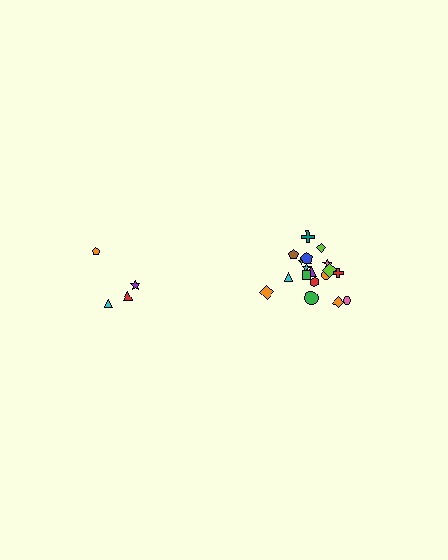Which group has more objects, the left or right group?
The right group.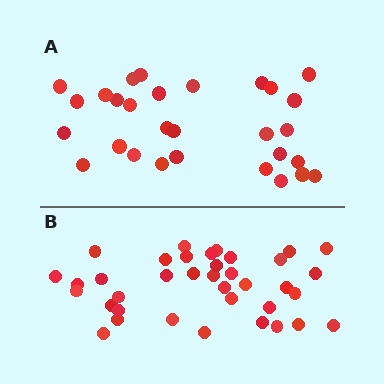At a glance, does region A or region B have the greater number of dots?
Region B (the bottom region) has more dots.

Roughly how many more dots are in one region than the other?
Region B has roughly 8 or so more dots than region A.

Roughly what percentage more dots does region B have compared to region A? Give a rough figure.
About 30% more.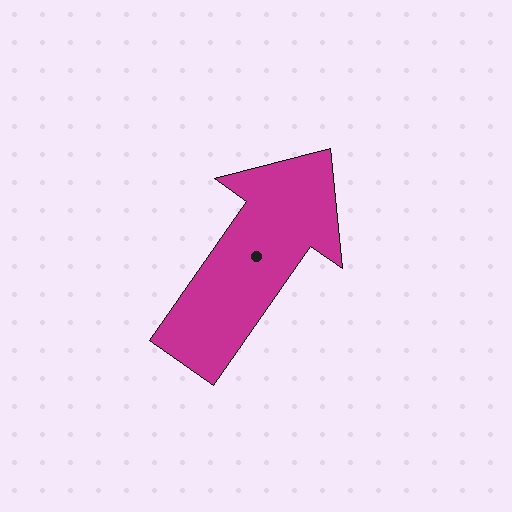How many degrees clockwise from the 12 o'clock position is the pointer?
Approximately 35 degrees.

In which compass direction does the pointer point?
Northeast.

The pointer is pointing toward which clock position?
Roughly 1 o'clock.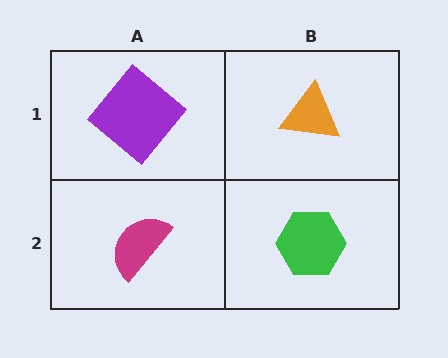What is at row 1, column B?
An orange triangle.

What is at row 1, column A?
A purple diamond.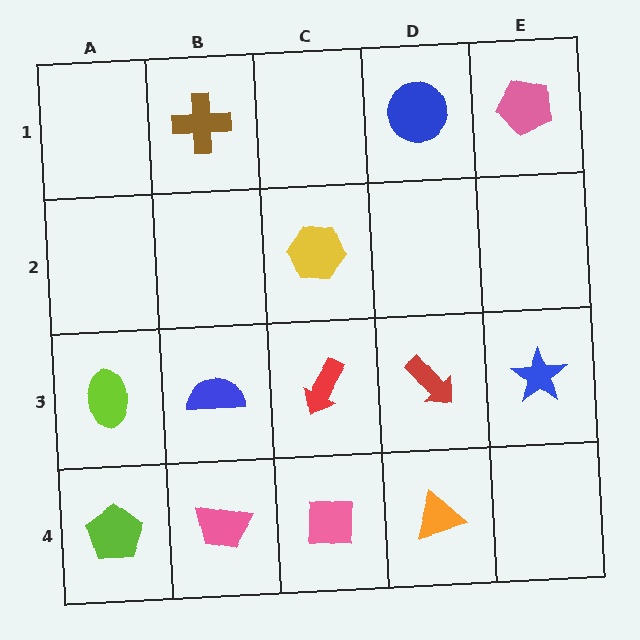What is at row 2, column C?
A yellow hexagon.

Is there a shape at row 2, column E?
No, that cell is empty.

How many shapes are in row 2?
1 shape.